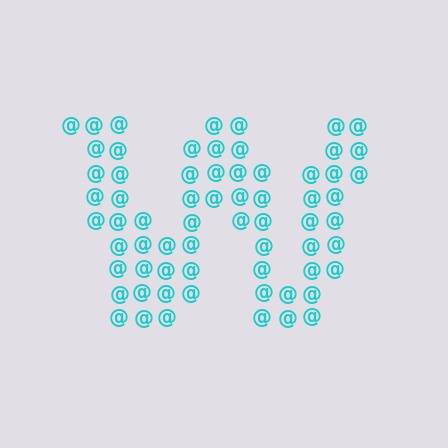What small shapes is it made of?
It is made of small at signs.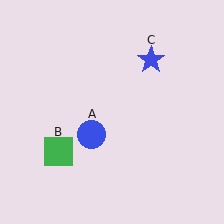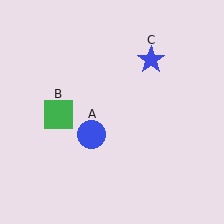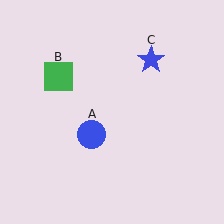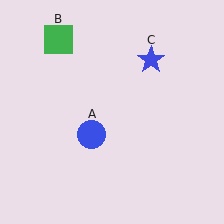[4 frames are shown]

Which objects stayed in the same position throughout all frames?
Blue circle (object A) and blue star (object C) remained stationary.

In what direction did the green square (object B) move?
The green square (object B) moved up.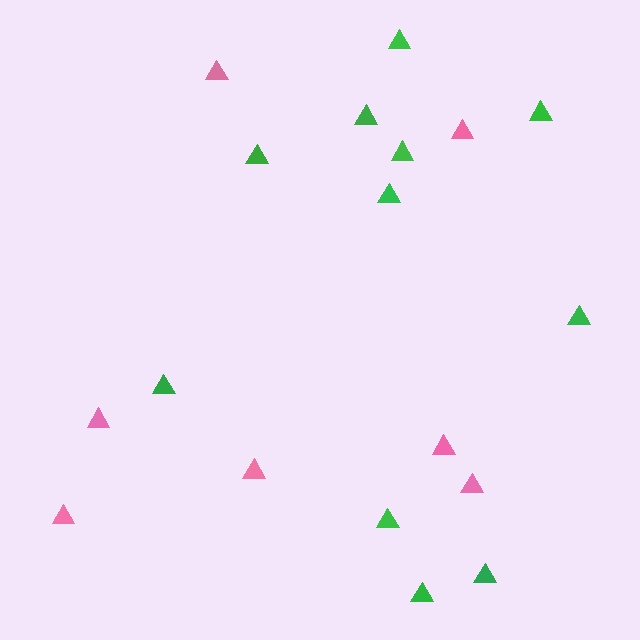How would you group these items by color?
There are 2 groups: one group of green triangles (11) and one group of pink triangles (7).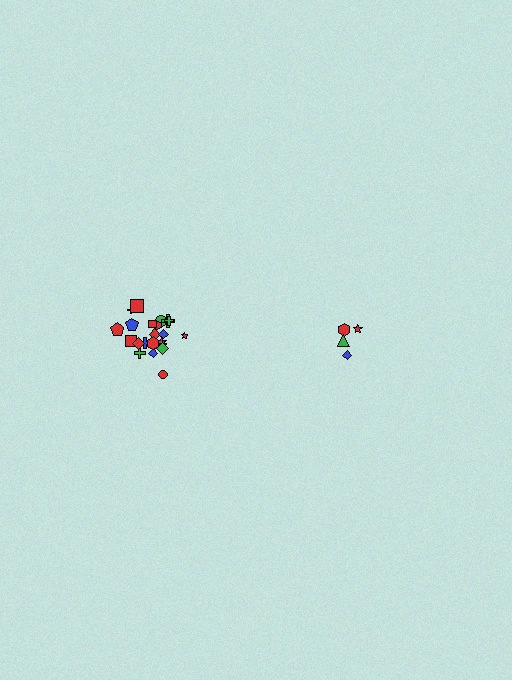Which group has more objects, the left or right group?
The left group.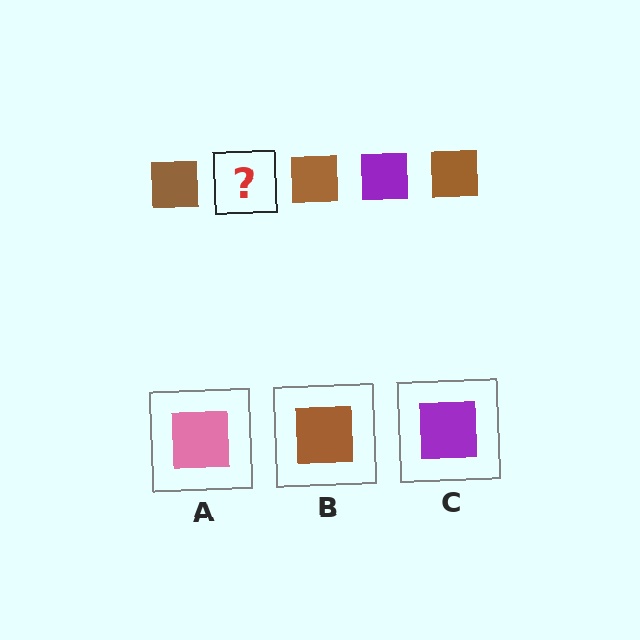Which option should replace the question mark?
Option C.